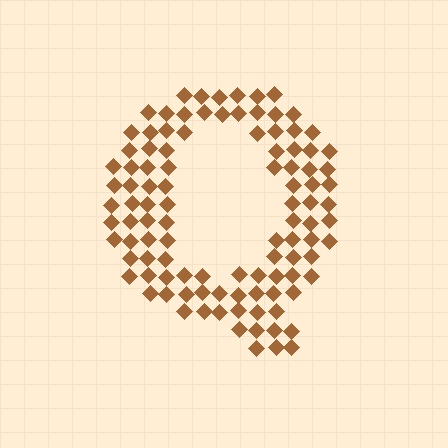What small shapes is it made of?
It is made of small diamonds.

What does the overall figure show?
The overall figure shows the letter Q.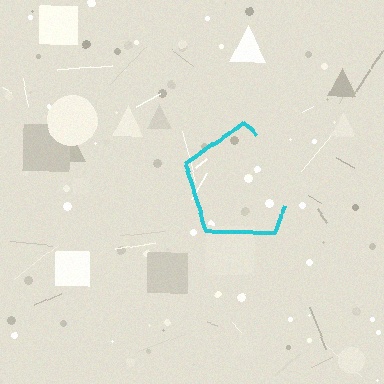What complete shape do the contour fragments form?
The contour fragments form a pentagon.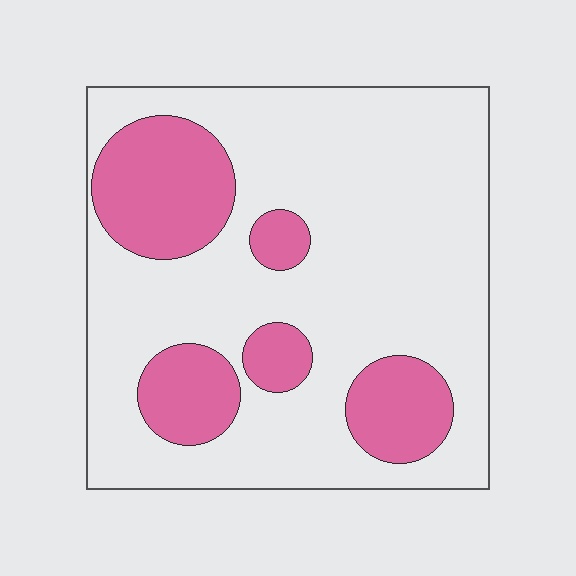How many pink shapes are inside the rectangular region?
5.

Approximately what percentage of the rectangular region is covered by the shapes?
Approximately 25%.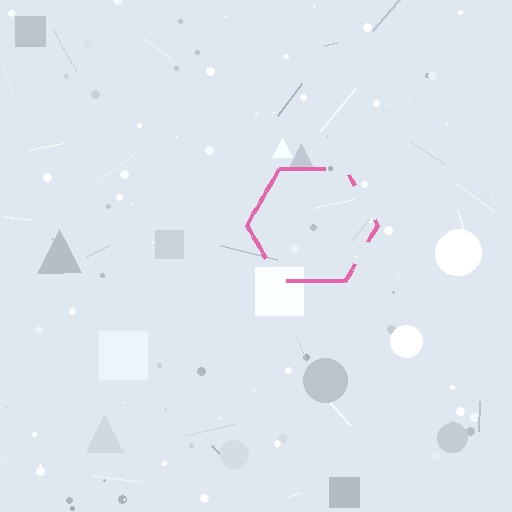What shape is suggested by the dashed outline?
The dashed outline suggests a hexagon.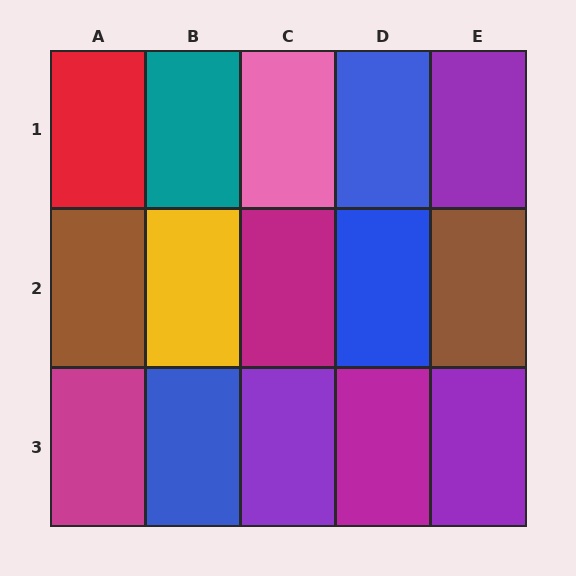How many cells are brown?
2 cells are brown.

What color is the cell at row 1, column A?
Red.